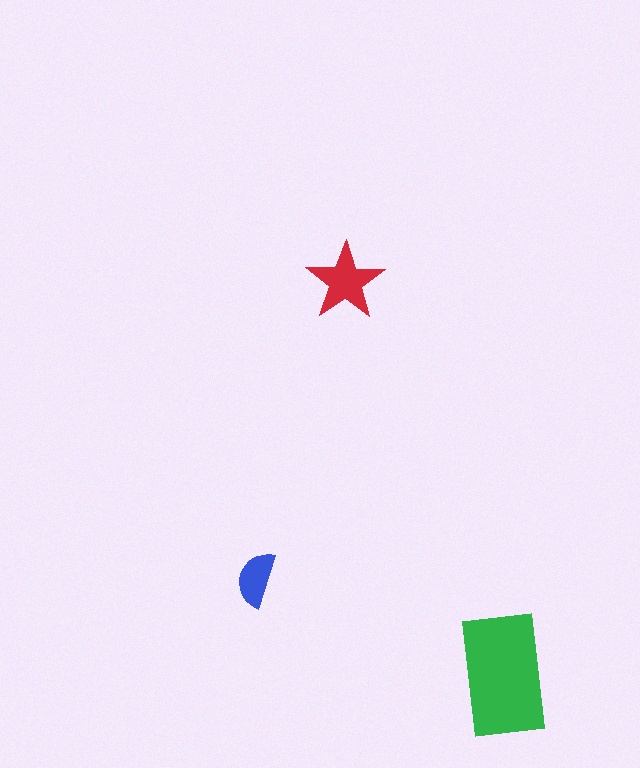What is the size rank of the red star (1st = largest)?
2nd.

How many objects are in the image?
There are 3 objects in the image.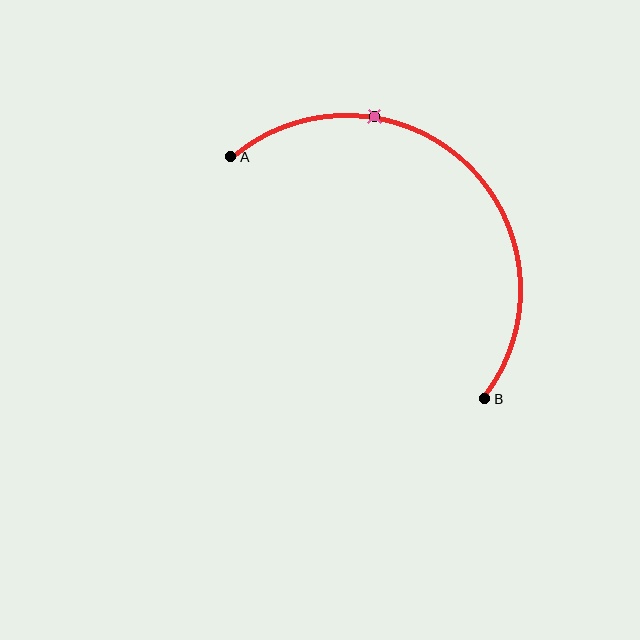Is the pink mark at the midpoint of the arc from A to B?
No. The pink mark lies on the arc but is closer to endpoint A. The arc midpoint would be at the point on the curve equidistant along the arc from both A and B.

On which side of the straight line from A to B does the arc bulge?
The arc bulges above and to the right of the straight line connecting A and B.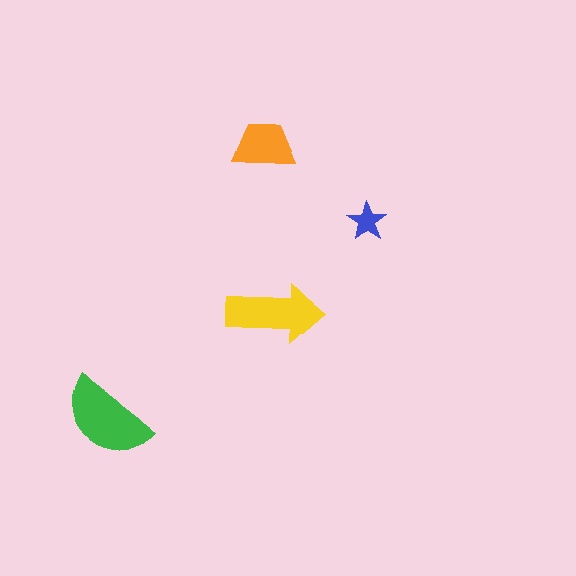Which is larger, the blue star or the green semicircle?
The green semicircle.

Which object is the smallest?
The blue star.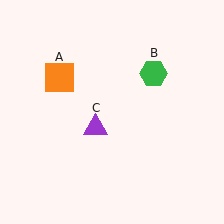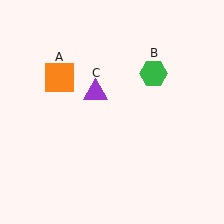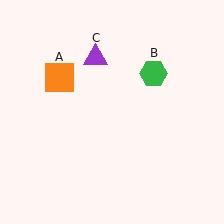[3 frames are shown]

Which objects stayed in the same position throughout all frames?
Orange square (object A) and green hexagon (object B) remained stationary.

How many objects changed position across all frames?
1 object changed position: purple triangle (object C).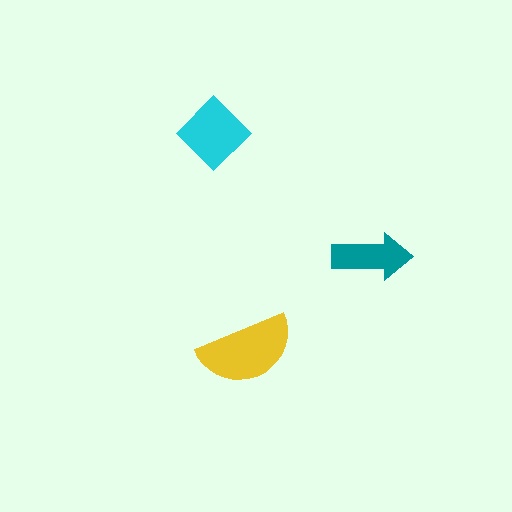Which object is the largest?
The yellow semicircle.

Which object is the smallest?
The teal arrow.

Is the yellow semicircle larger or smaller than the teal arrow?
Larger.